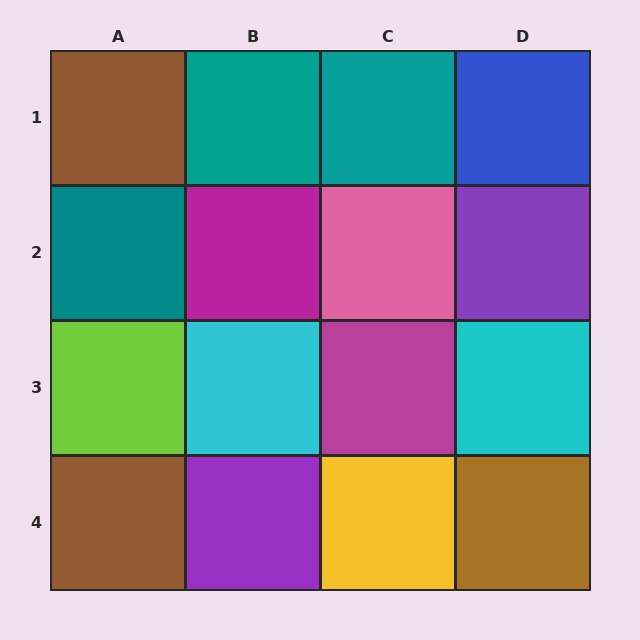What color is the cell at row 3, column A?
Lime.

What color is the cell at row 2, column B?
Magenta.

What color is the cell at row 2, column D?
Purple.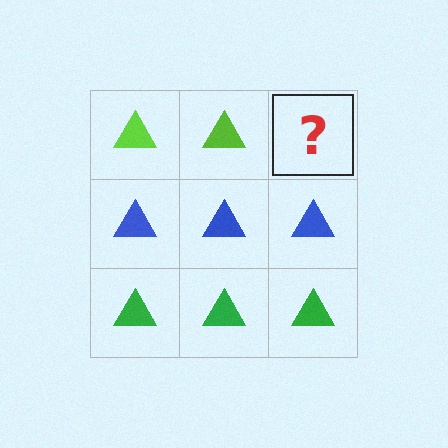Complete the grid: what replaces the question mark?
The question mark should be replaced with a lime triangle.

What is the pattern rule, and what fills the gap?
The rule is that each row has a consistent color. The gap should be filled with a lime triangle.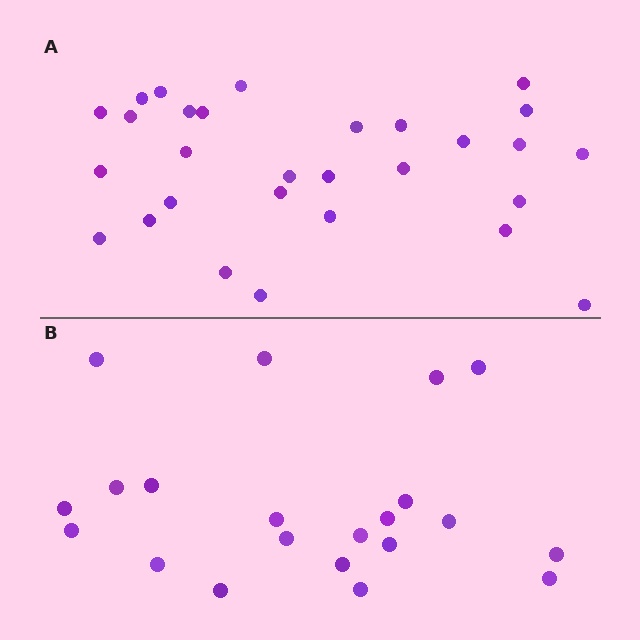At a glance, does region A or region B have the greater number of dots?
Region A (the top region) has more dots.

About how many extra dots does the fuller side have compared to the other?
Region A has roughly 8 or so more dots than region B.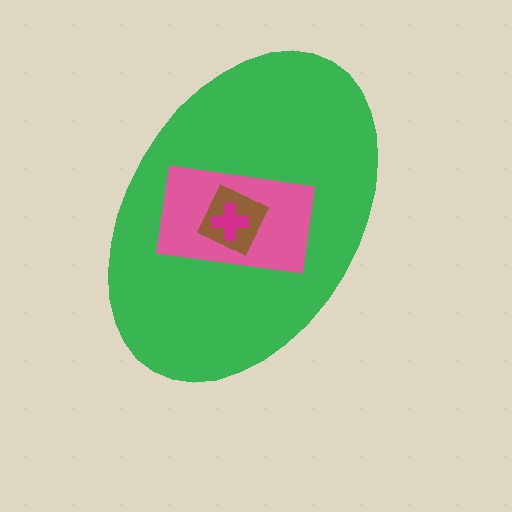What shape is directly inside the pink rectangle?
The brown diamond.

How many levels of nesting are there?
4.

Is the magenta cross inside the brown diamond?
Yes.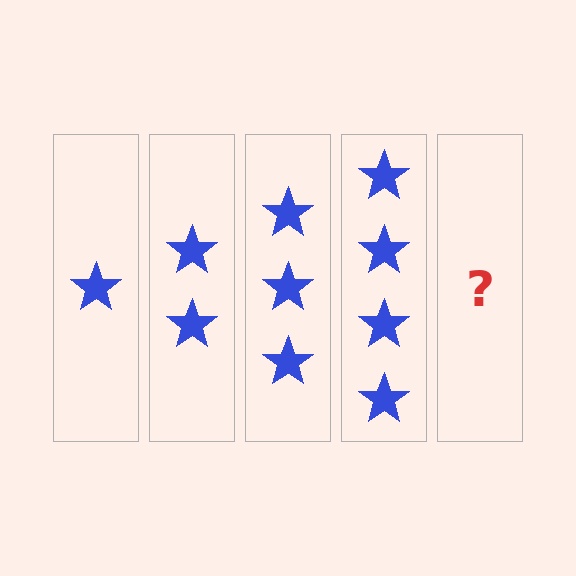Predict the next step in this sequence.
The next step is 5 stars.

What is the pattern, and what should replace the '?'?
The pattern is that each step adds one more star. The '?' should be 5 stars.